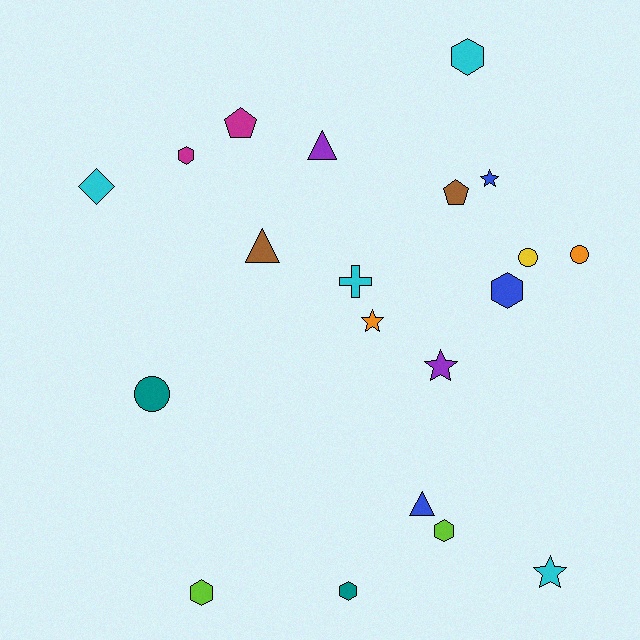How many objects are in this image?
There are 20 objects.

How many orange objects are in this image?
There are 2 orange objects.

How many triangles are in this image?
There are 3 triangles.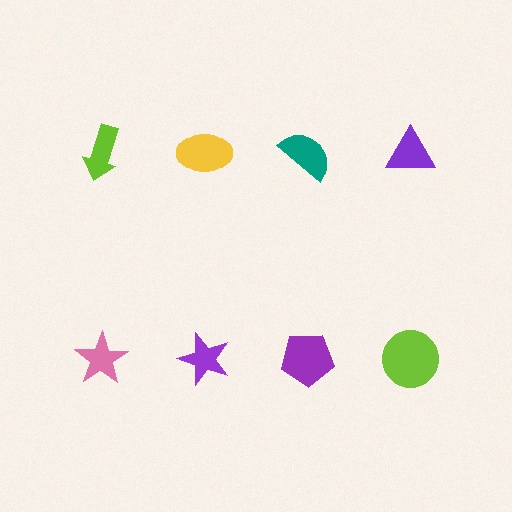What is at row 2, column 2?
A purple star.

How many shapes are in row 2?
4 shapes.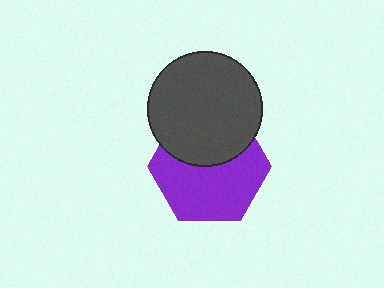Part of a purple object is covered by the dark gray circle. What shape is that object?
It is a hexagon.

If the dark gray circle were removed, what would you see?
You would see the complete purple hexagon.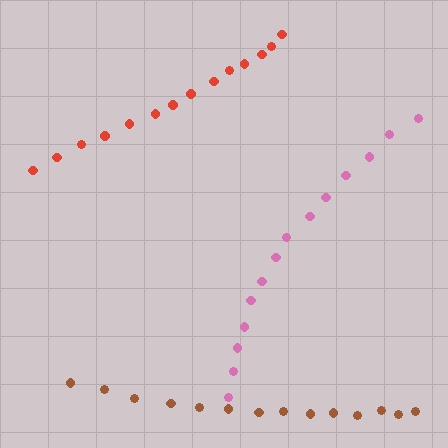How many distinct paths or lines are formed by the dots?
There are 3 distinct paths.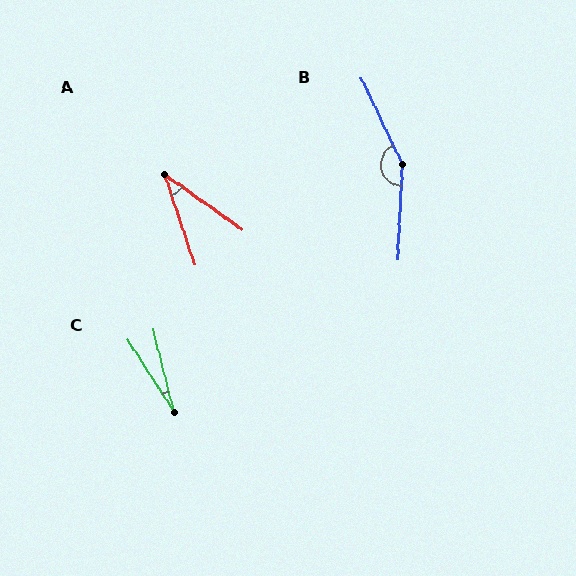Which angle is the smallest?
C, at approximately 18 degrees.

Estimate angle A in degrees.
Approximately 36 degrees.